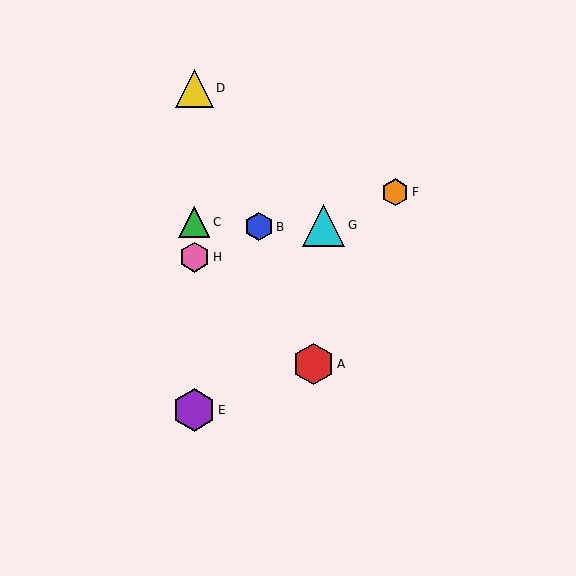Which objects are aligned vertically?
Objects C, D, E, H are aligned vertically.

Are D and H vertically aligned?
Yes, both are at x≈194.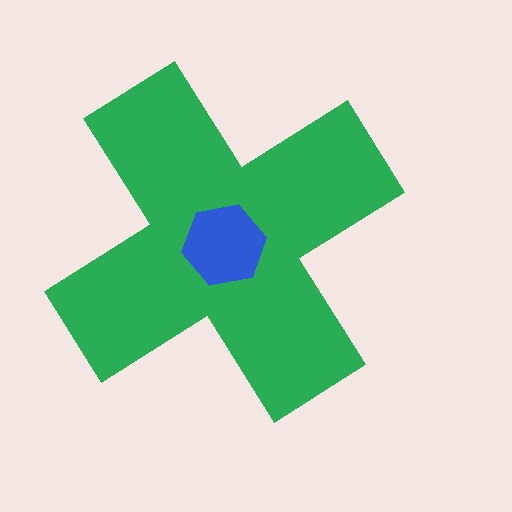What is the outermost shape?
The green cross.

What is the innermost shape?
The blue hexagon.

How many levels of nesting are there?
2.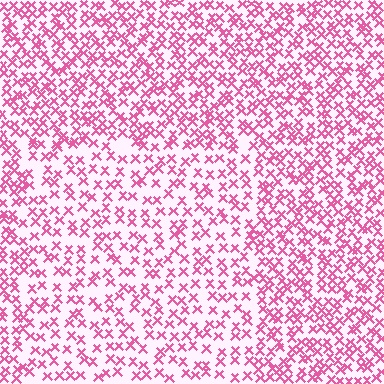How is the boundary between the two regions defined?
The boundary is defined by a change in element density (approximately 1.7x ratio). All elements are the same color, size, and shape.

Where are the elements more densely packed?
The elements are more densely packed outside the rectangle boundary.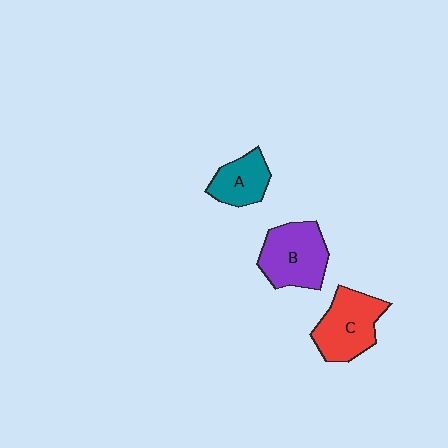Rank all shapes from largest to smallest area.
From largest to smallest: B (purple), C (red), A (teal).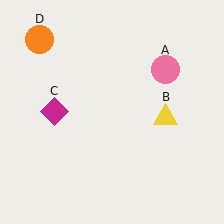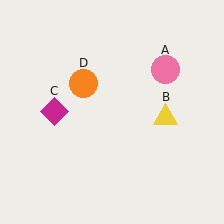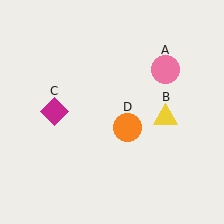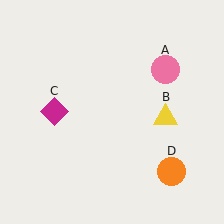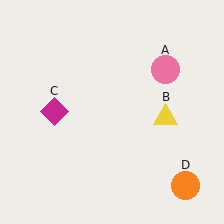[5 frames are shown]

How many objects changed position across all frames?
1 object changed position: orange circle (object D).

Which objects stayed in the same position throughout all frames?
Pink circle (object A) and yellow triangle (object B) and magenta diamond (object C) remained stationary.